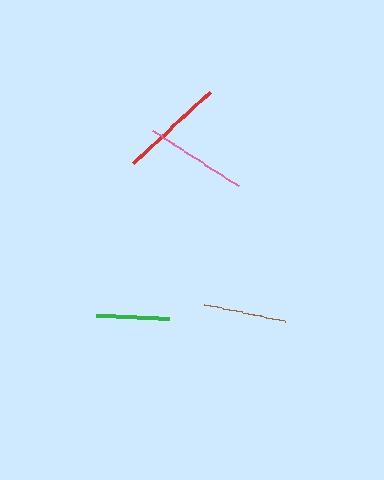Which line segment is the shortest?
The green line is the shortest at approximately 72 pixels.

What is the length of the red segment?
The red segment is approximately 105 pixels long.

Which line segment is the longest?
The red line is the longest at approximately 105 pixels.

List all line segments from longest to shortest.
From longest to shortest: red, pink, brown, green.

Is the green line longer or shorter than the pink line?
The pink line is longer than the green line.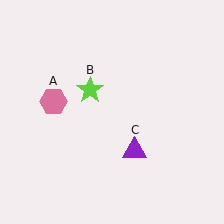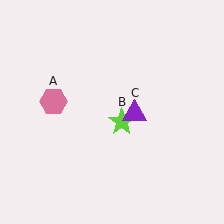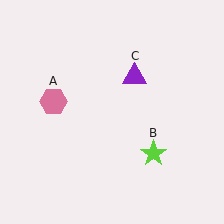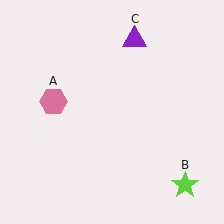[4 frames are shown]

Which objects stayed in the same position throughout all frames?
Pink hexagon (object A) remained stationary.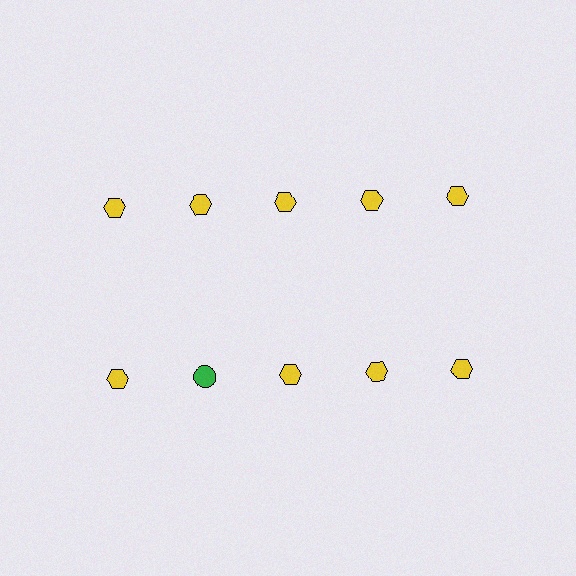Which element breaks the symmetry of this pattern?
The green circle in the second row, second from left column breaks the symmetry. All other shapes are yellow hexagons.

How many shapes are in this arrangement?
There are 10 shapes arranged in a grid pattern.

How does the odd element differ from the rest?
It differs in both color (green instead of yellow) and shape (circle instead of hexagon).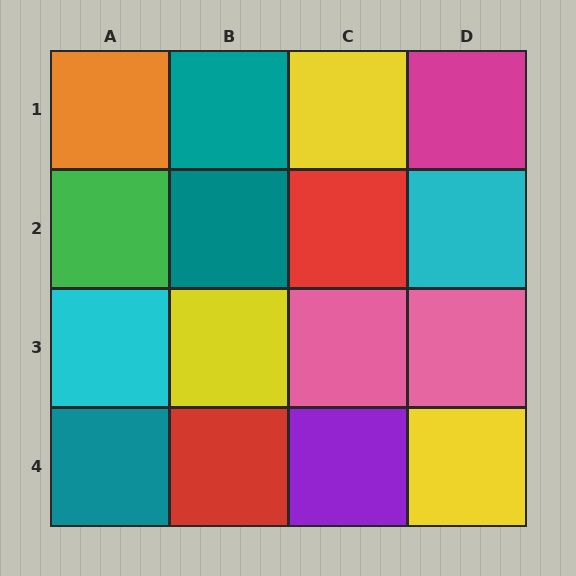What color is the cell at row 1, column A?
Orange.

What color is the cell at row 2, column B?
Teal.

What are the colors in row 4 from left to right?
Teal, red, purple, yellow.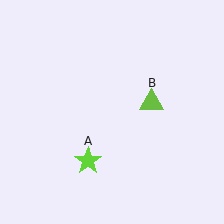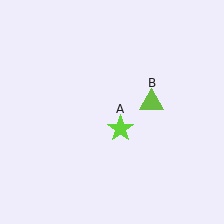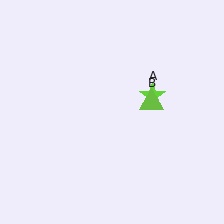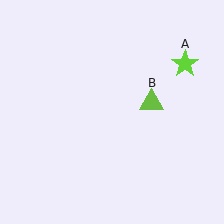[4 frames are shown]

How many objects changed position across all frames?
1 object changed position: lime star (object A).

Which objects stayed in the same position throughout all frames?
Lime triangle (object B) remained stationary.